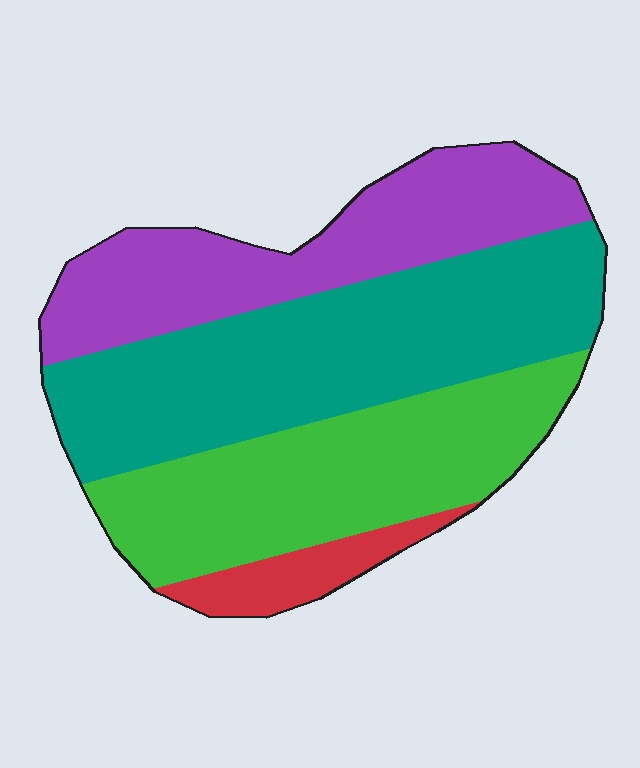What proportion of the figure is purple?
Purple covers 26% of the figure.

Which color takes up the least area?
Red, at roughly 5%.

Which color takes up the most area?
Teal, at roughly 40%.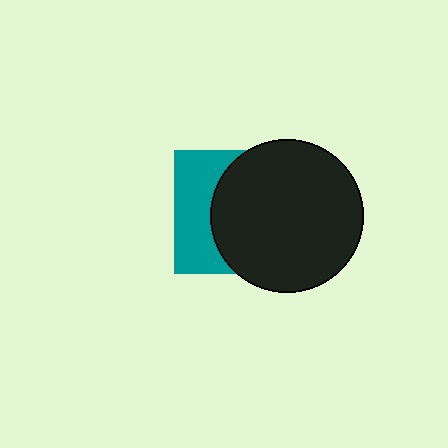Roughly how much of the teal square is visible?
A small part of it is visible (roughly 37%).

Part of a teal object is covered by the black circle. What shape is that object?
It is a square.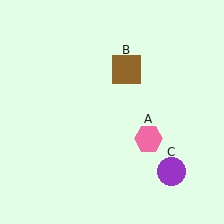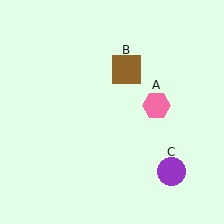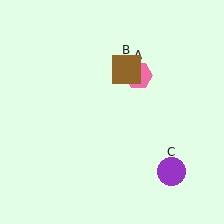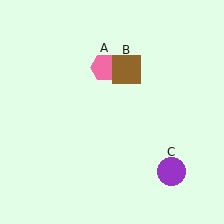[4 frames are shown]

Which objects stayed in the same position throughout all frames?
Brown square (object B) and purple circle (object C) remained stationary.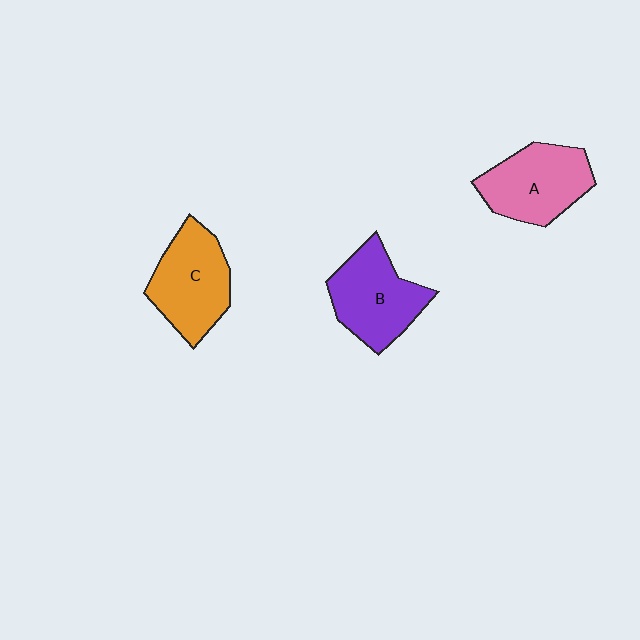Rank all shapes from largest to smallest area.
From largest to smallest: C (orange), B (purple), A (pink).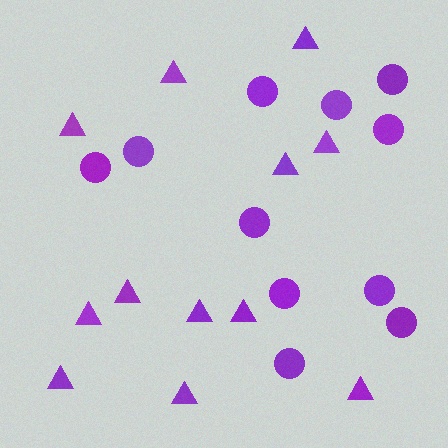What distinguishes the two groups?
There are 2 groups: one group of circles (11) and one group of triangles (12).